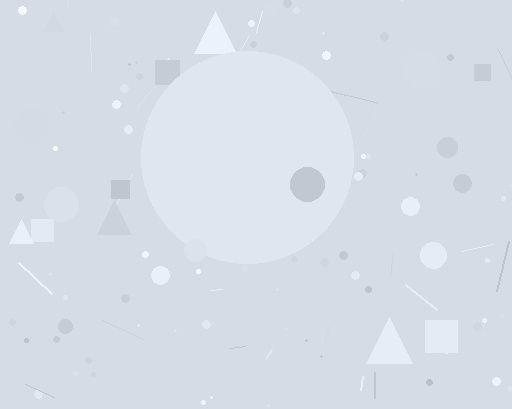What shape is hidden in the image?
A circle is hidden in the image.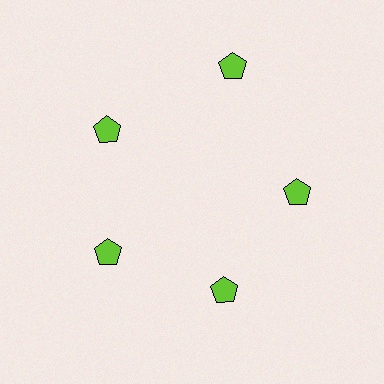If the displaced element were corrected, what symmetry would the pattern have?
It would have 5-fold rotational symmetry — the pattern would map onto itself every 72 degrees.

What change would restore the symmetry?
The symmetry would be restored by moving it inward, back onto the ring so that all 5 pentagons sit at equal angles and equal distance from the center.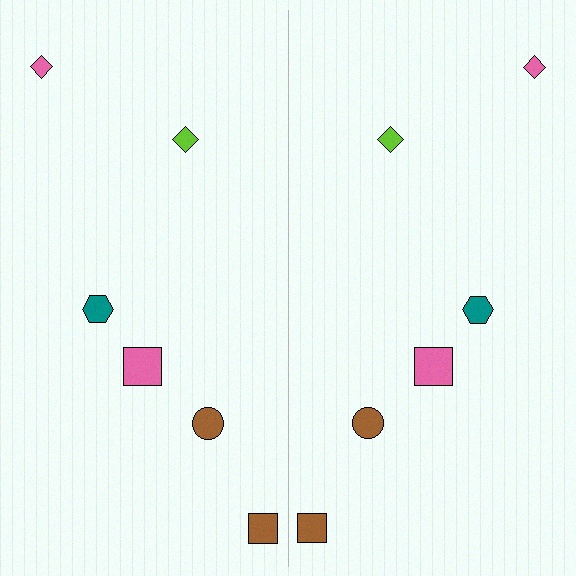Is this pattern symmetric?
Yes, this pattern has bilateral (reflection) symmetry.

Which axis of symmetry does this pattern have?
The pattern has a vertical axis of symmetry running through the center of the image.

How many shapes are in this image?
There are 12 shapes in this image.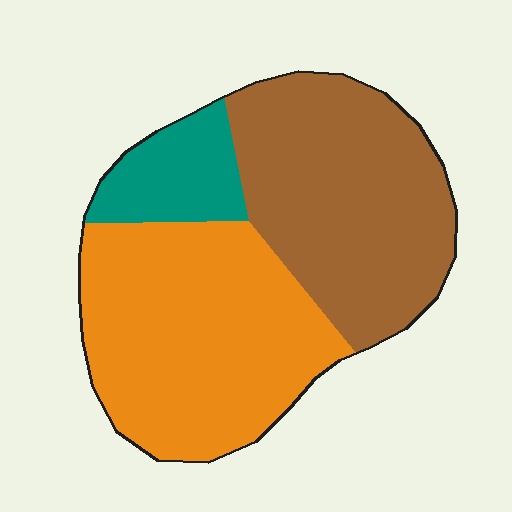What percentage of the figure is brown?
Brown covers 42% of the figure.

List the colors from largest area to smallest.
From largest to smallest: orange, brown, teal.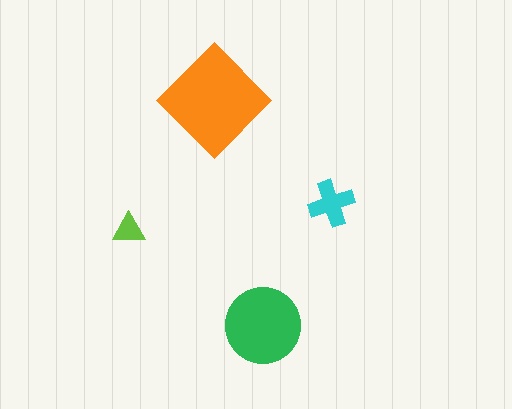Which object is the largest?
The orange diamond.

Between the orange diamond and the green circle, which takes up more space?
The orange diamond.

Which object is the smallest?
The lime triangle.